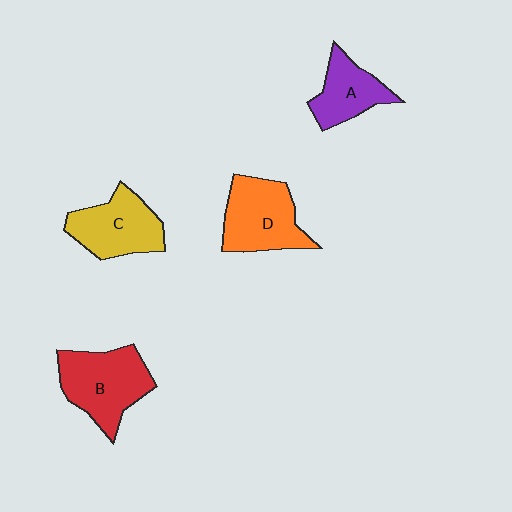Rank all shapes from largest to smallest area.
From largest to smallest: B (red), D (orange), C (yellow), A (purple).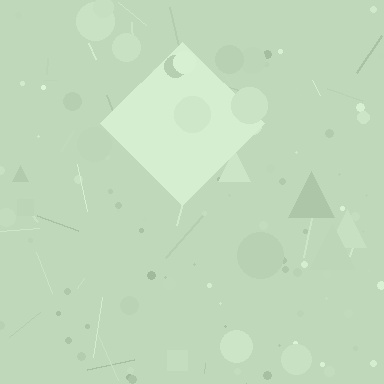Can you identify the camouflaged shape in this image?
The camouflaged shape is a diamond.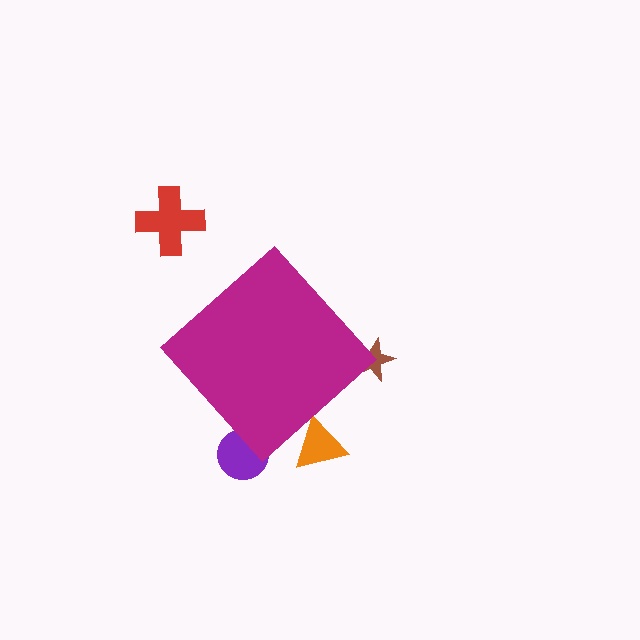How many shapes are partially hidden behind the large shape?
3 shapes are partially hidden.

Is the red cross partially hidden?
No, the red cross is fully visible.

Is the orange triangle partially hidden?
Yes, the orange triangle is partially hidden behind the magenta diamond.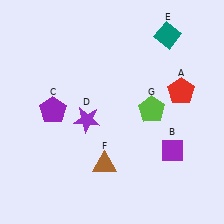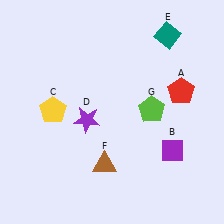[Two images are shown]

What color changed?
The pentagon (C) changed from purple in Image 1 to yellow in Image 2.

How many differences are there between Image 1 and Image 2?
There is 1 difference between the two images.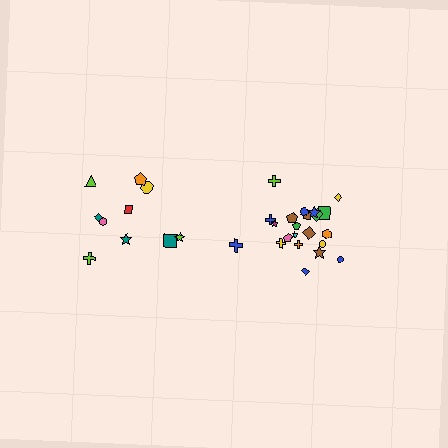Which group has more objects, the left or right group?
The right group.